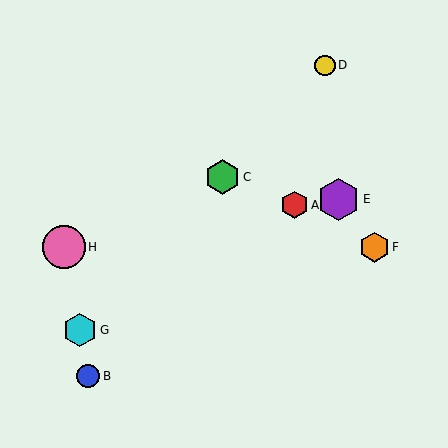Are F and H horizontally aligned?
Yes, both are at y≈247.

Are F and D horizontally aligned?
No, F is at y≈247 and D is at y≈65.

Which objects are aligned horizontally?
Objects F, H are aligned horizontally.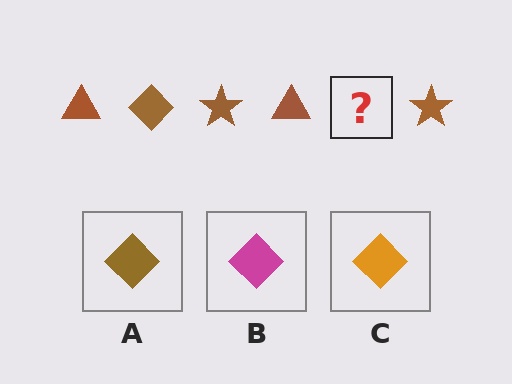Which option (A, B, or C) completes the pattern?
A.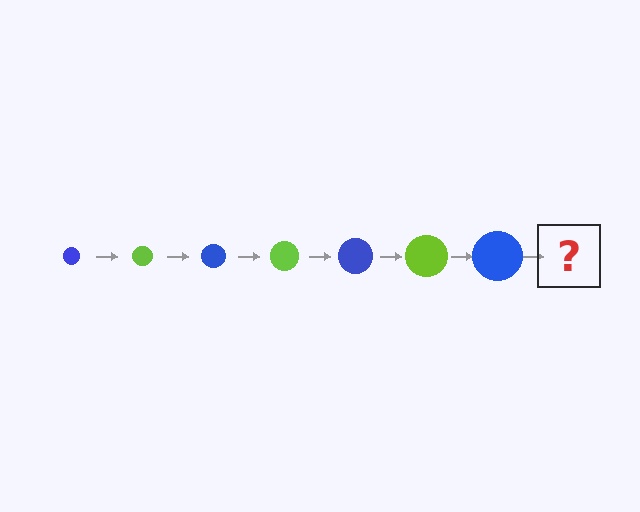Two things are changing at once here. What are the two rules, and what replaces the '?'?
The two rules are that the circle grows larger each step and the color cycles through blue and lime. The '?' should be a lime circle, larger than the previous one.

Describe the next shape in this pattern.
It should be a lime circle, larger than the previous one.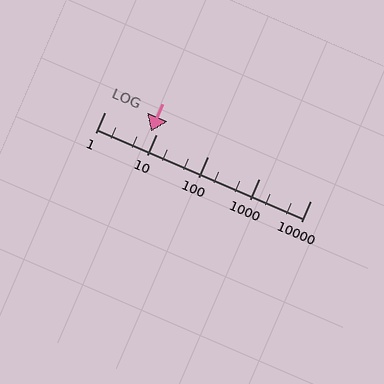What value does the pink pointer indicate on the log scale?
The pointer indicates approximately 8.1.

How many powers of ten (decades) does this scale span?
The scale spans 4 decades, from 1 to 10000.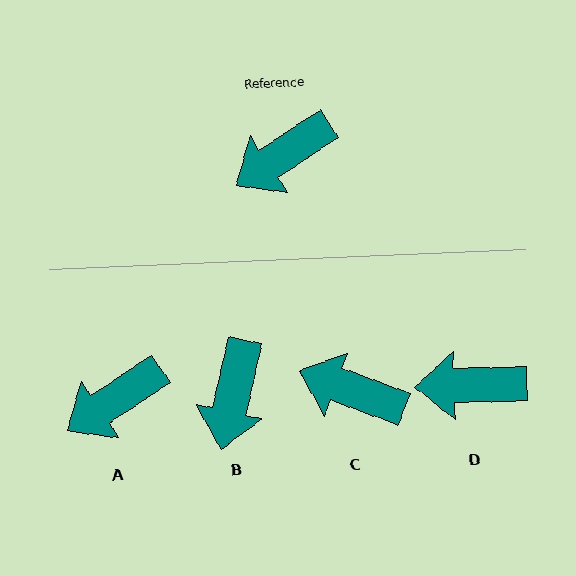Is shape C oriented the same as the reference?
No, it is off by about 54 degrees.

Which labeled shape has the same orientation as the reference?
A.